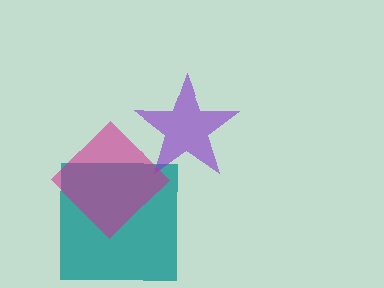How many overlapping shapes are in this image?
There are 3 overlapping shapes in the image.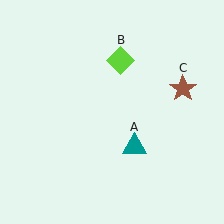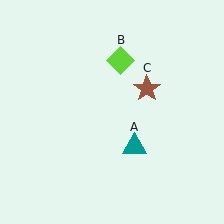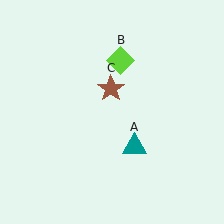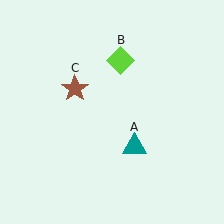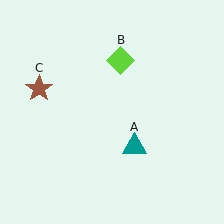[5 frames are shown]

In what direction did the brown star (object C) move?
The brown star (object C) moved left.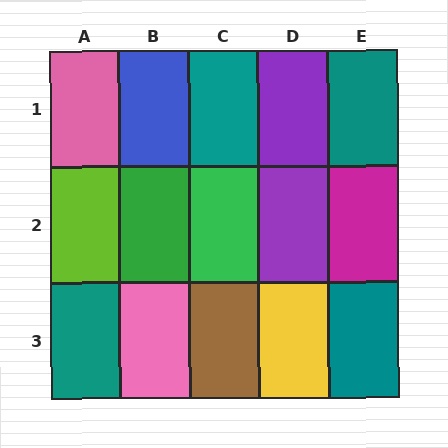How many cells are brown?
1 cell is brown.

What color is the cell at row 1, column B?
Blue.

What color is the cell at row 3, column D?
Yellow.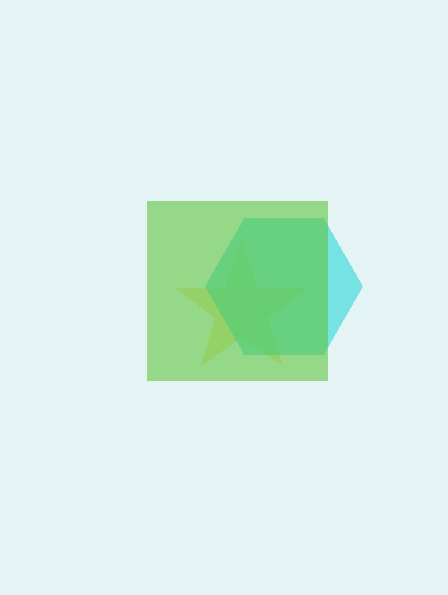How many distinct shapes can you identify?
There are 3 distinct shapes: a yellow star, a cyan hexagon, a lime square.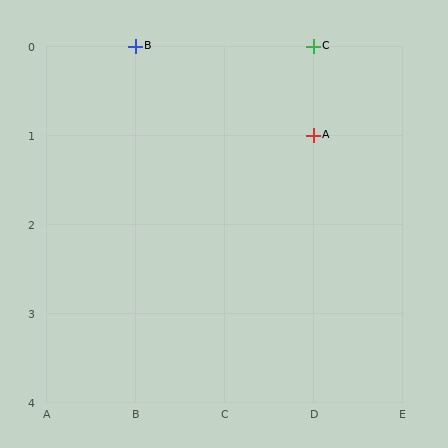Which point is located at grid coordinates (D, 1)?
Point A is at (D, 1).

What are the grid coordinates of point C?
Point C is at grid coordinates (D, 0).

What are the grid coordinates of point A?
Point A is at grid coordinates (D, 1).